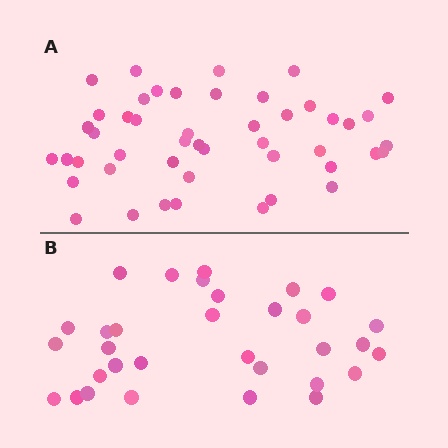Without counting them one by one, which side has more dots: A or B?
Region A (the top region) has more dots.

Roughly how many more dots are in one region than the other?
Region A has approximately 15 more dots than region B.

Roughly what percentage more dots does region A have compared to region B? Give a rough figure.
About 45% more.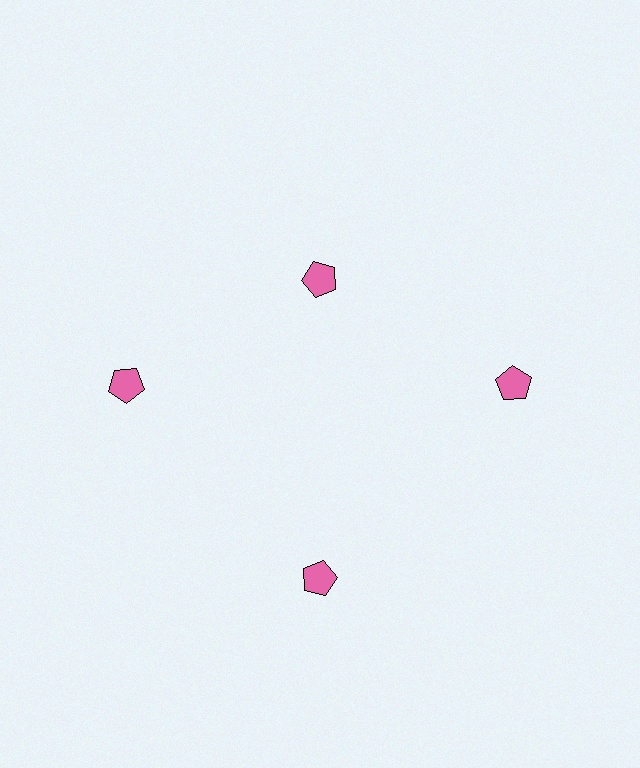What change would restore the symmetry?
The symmetry would be restored by moving it outward, back onto the ring so that all 4 pentagons sit at equal angles and equal distance from the center.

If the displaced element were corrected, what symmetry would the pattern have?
It would have 4-fold rotational symmetry — the pattern would map onto itself every 90 degrees.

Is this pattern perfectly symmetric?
No. The 4 pink pentagons are arranged in a ring, but one element near the 12 o'clock position is pulled inward toward the center, breaking the 4-fold rotational symmetry.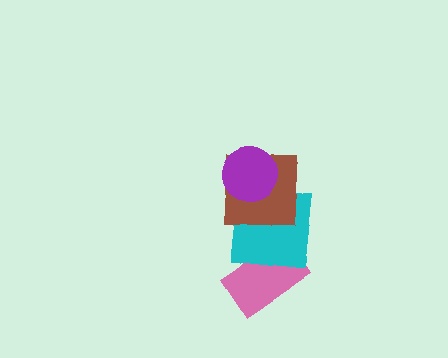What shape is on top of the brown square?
The purple circle is on top of the brown square.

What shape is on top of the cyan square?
The brown square is on top of the cyan square.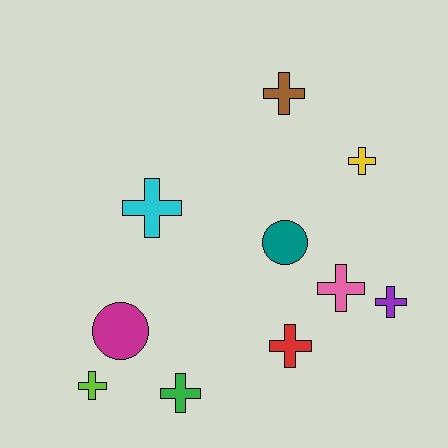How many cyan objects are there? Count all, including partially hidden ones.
There is 1 cyan object.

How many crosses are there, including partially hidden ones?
There are 8 crosses.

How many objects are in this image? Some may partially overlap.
There are 10 objects.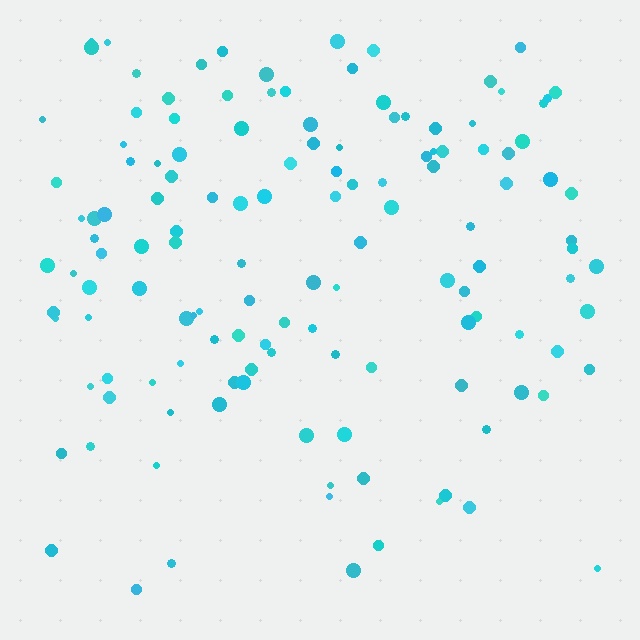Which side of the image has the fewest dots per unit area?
The bottom.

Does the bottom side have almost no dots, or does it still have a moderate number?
Still a moderate number, just noticeably fewer than the top.